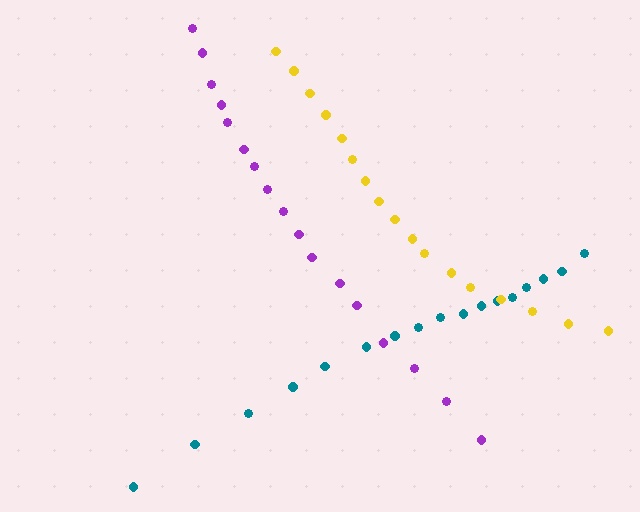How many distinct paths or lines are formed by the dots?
There are 3 distinct paths.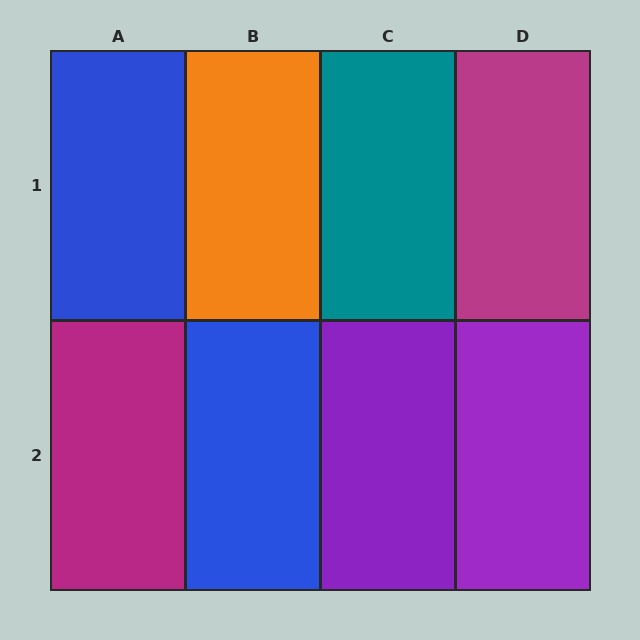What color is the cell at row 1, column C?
Teal.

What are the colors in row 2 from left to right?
Magenta, blue, purple, purple.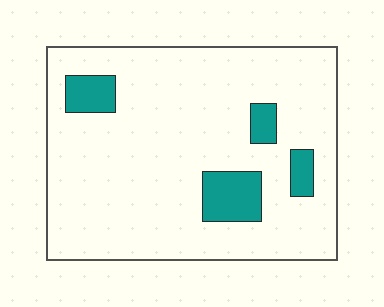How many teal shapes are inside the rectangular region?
4.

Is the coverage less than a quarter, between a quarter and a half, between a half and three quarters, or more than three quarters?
Less than a quarter.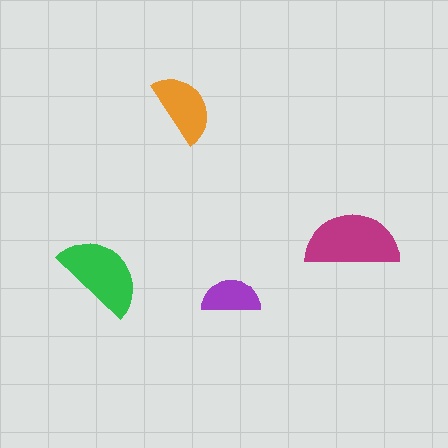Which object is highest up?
The orange semicircle is topmost.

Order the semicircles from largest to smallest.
the magenta one, the green one, the orange one, the purple one.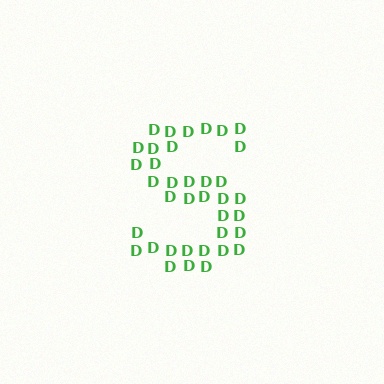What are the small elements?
The small elements are letter D's.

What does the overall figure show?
The overall figure shows the letter S.